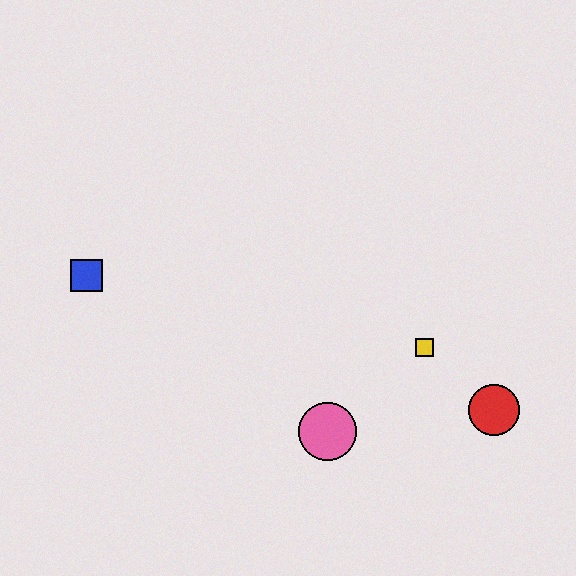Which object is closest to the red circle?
The yellow square is closest to the red circle.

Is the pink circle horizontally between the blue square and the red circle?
Yes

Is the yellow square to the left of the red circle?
Yes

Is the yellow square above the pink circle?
Yes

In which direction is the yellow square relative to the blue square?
The yellow square is to the right of the blue square.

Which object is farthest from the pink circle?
The blue square is farthest from the pink circle.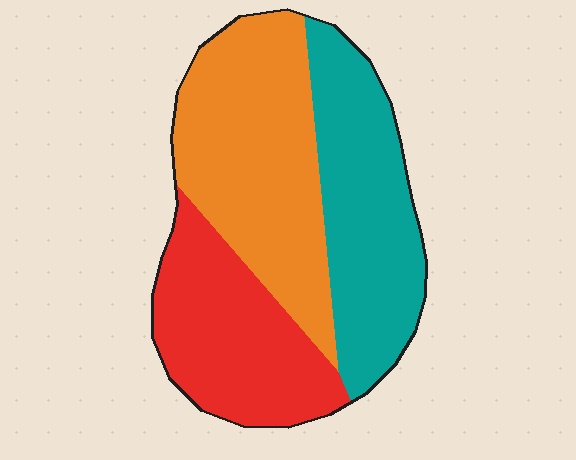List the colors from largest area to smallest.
From largest to smallest: orange, teal, red.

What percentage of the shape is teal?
Teal covers roughly 30% of the shape.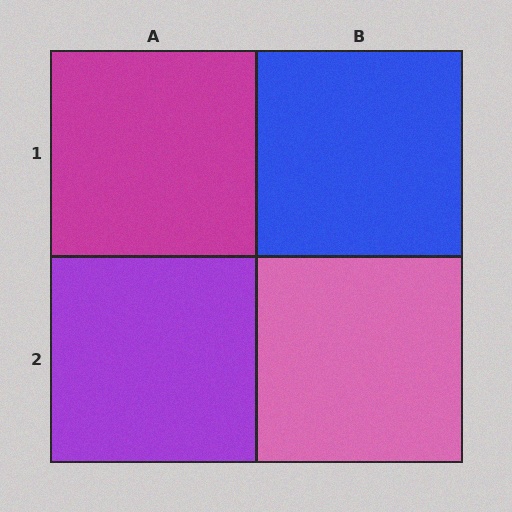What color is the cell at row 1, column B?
Blue.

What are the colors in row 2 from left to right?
Purple, pink.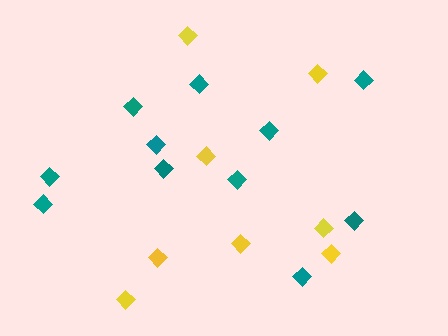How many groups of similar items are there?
There are 2 groups: one group of teal diamonds (11) and one group of yellow diamonds (8).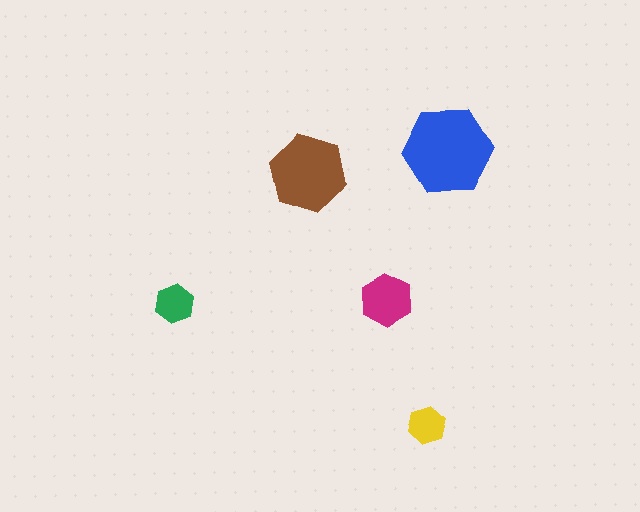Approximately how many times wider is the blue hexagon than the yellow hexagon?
About 2.5 times wider.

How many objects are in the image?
There are 5 objects in the image.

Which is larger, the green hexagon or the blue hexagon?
The blue one.